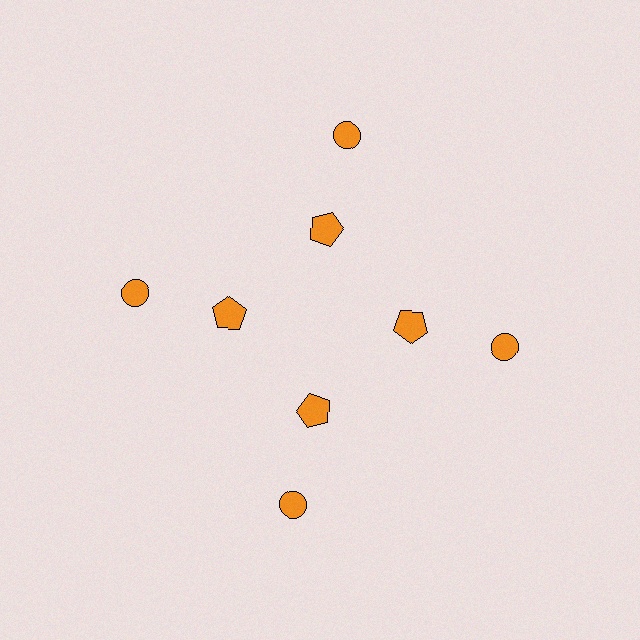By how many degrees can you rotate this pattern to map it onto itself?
The pattern maps onto itself every 90 degrees of rotation.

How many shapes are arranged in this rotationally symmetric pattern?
There are 8 shapes, arranged in 4 groups of 2.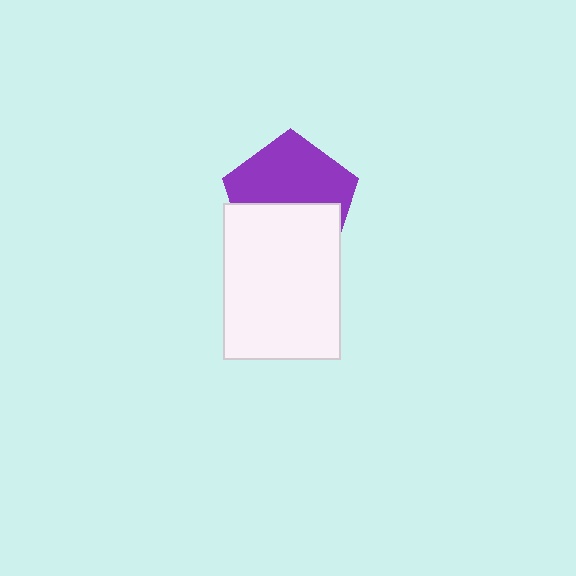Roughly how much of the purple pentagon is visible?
About half of it is visible (roughly 55%).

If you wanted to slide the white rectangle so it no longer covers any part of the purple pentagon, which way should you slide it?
Slide it down — that is the most direct way to separate the two shapes.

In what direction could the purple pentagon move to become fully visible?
The purple pentagon could move up. That would shift it out from behind the white rectangle entirely.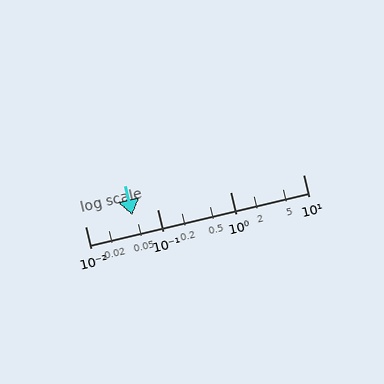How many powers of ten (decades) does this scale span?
The scale spans 3 decades, from 0.01 to 10.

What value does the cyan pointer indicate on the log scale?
The pointer indicates approximately 0.044.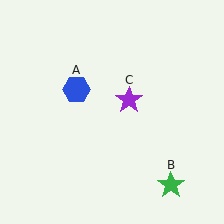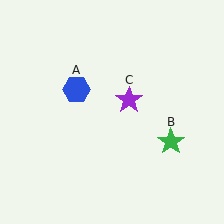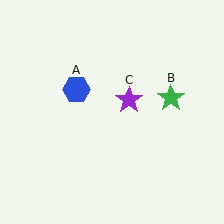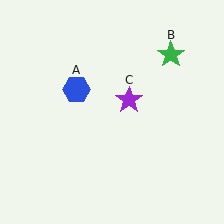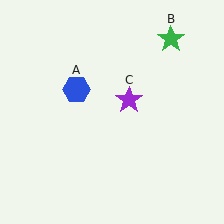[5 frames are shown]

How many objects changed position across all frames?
1 object changed position: green star (object B).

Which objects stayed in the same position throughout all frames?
Blue hexagon (object A) and purple star (object C) remained stationary.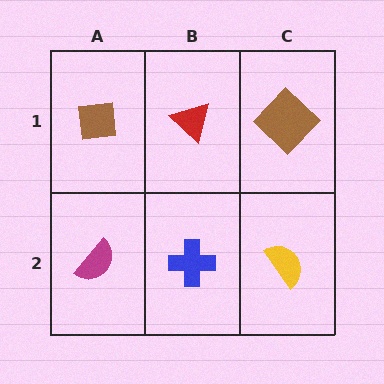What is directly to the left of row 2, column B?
A magenta semicircle.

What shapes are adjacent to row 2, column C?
A brown diamond (row 1, column C), a blue cross (row 2, column B).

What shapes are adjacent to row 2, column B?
A red triangle (row 1, column B), a magenta semicircle (row 2, column A), a yellow semicircle (row 2, column C).